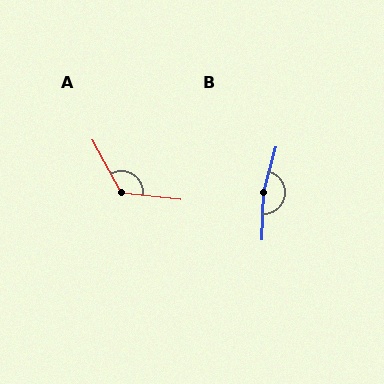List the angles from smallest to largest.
A (124°), B (166°).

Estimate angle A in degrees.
Approximately 124 degrees.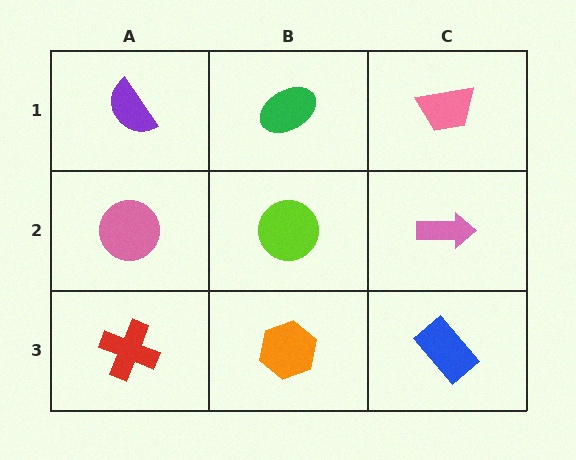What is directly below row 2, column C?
A blue rectangle.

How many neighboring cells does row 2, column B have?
4.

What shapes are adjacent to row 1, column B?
A lime circle (row 2, column B), a purple semicircle (row 1, column A), a pink trapezoid (row 1, column C).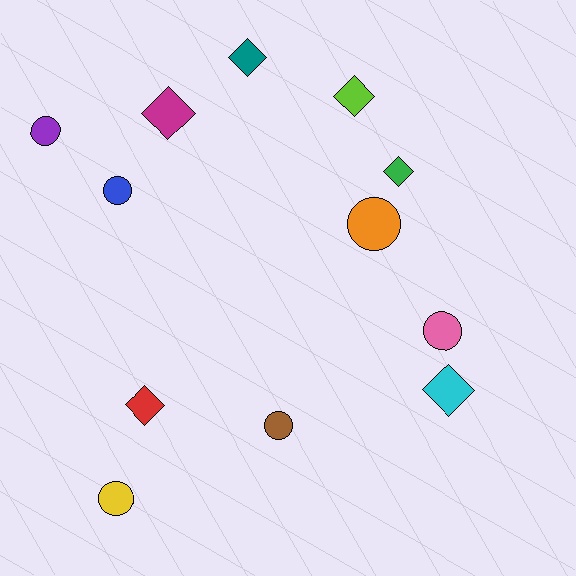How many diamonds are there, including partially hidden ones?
There are 6 diamonds.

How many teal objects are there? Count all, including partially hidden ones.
There is 1 teal object.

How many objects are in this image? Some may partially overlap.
There are 12 objects.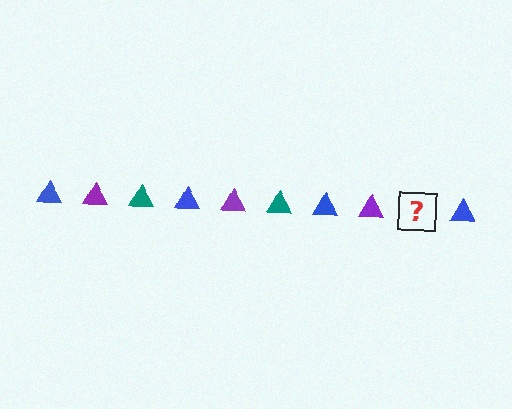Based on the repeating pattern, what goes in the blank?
The blank should be a teal triangle.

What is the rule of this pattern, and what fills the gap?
The rule is that the pattern cycles through blue, purple, teal triangles. The gap should be filled with a teal triangle.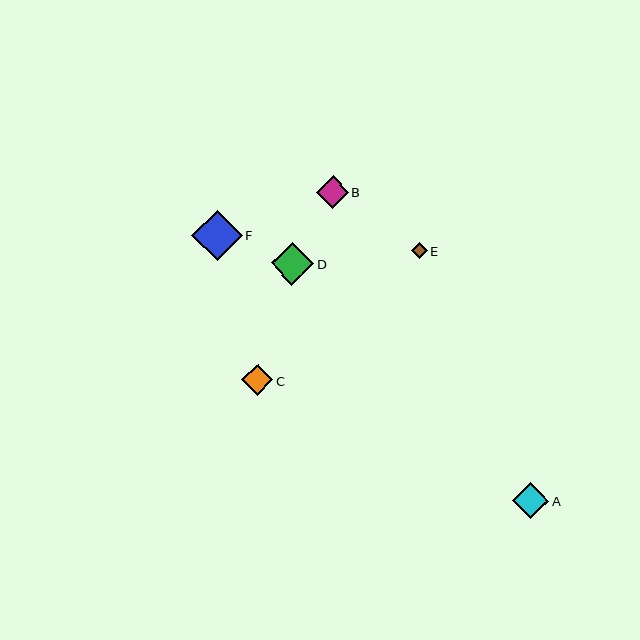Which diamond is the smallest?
Diamond E is the smallest with a size of approximately 16 pixels.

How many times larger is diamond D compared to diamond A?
Diamond D is approximately 1.2 times the size of diamond A.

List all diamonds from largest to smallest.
From largest to smallest: F, D, A, B, C, E.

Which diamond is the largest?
Diamond F is the largest with a size of approximately 51 pixels.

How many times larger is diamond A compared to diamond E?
Diamond A is approximately 2.2 times the size of diamond E.